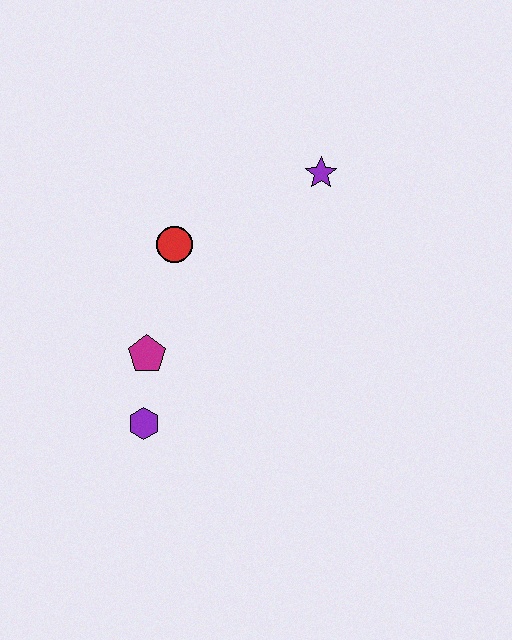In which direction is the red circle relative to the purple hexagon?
The red circle is above the purple hexagon.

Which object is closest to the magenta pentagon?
The purple hexagon is closest to the magenta pentagon.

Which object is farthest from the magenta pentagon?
The purple star is farthest from the magenta pentagon.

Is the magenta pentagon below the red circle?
Yes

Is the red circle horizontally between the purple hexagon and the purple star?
Yes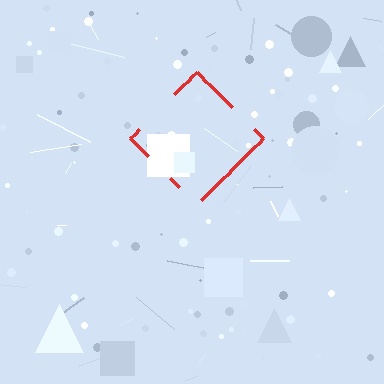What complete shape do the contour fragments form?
The contour fragments form a diamond.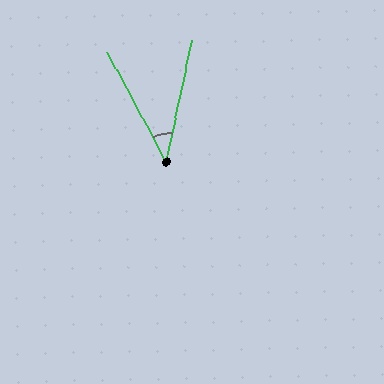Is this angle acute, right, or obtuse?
It is acute.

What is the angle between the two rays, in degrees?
Approximately 40 degrees.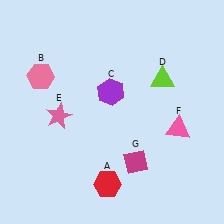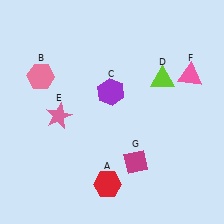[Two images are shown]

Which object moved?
The pink triangle (F) moved up.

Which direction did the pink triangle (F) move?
The pink triangle (F) moved up.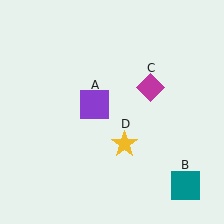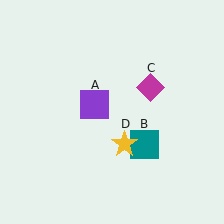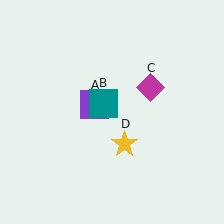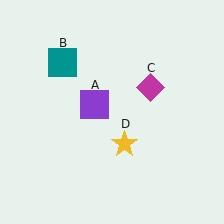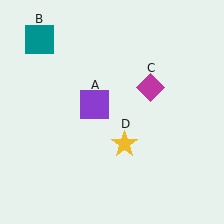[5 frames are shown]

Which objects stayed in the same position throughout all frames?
Purple square (object A) and magenta diamond (object C) and yellow star (object D) remained stationary.